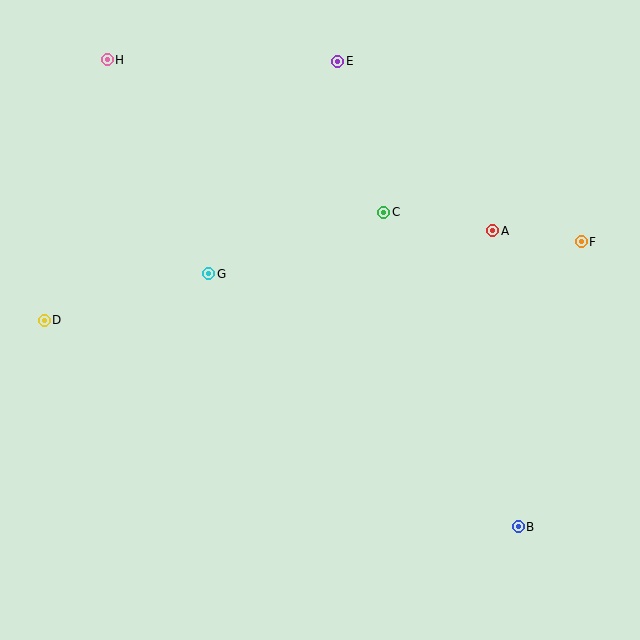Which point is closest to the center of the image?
Point G at (209, 274) is closest to the center.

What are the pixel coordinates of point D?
Point D is at (44, 320).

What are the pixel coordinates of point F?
Point F is at (581, 242).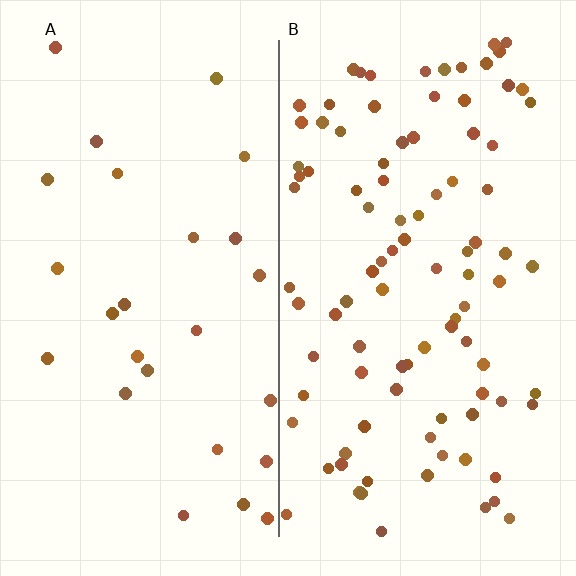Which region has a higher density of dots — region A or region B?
B (the right).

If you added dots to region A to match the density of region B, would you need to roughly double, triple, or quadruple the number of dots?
Approximately quadruple.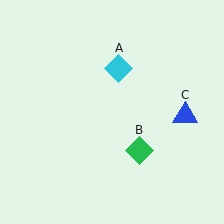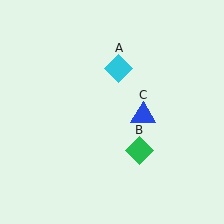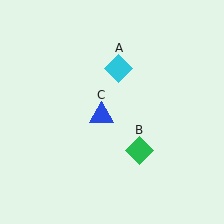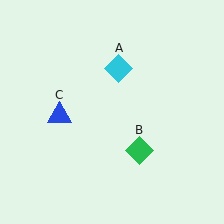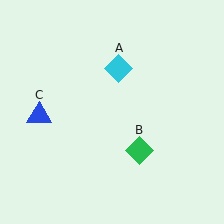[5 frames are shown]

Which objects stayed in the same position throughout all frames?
Cyan diamond (object A) and green diamond (object B) remained stationary.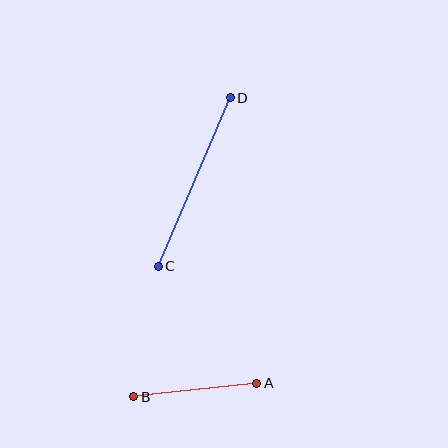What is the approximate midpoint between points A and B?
The midpoint is at approximately (195, 390) pixels.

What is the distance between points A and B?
The distance is approximately 124 pixels.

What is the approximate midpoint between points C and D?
The midpoint is at approximately (194, 182) pixels.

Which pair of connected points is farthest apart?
Points C and D are farthest apart.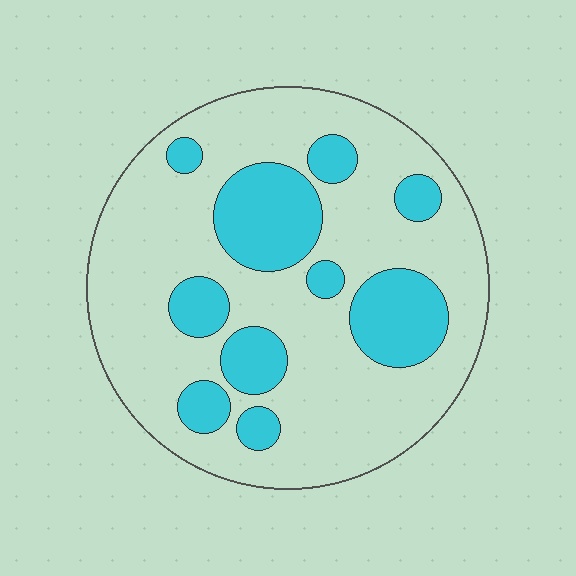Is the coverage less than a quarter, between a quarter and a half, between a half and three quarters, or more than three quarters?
Between a quarter and a half.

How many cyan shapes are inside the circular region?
10.